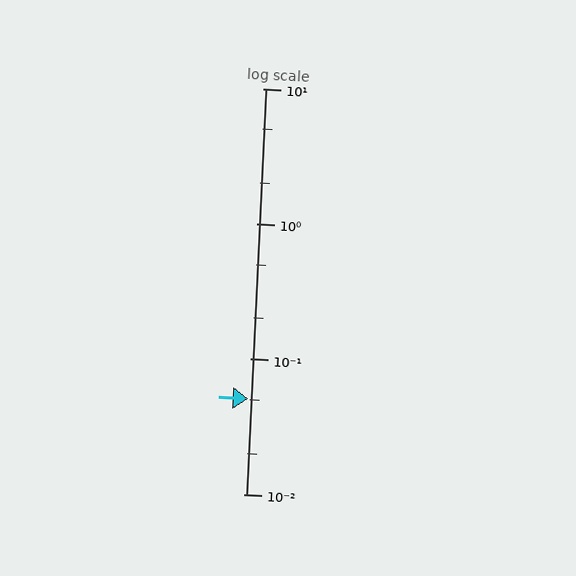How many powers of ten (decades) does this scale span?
The scale spans 3 decades, from 0.01 to 10.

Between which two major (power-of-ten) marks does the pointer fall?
The pointer is between 0.01 and 0.1.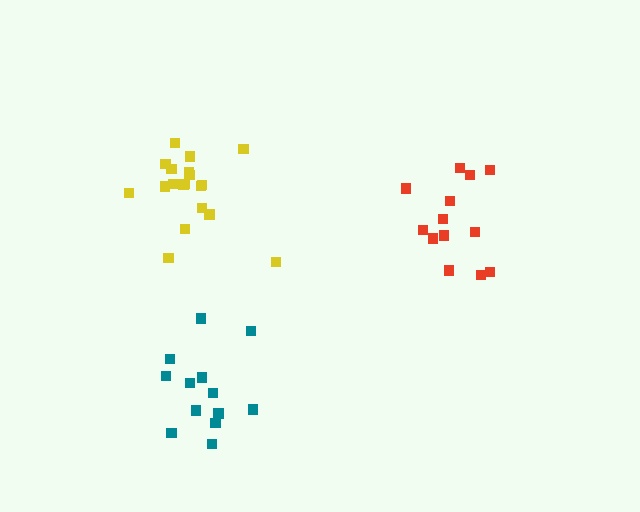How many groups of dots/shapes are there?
There are 3 groups.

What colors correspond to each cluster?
The clusters are colored: teal, red, yellow.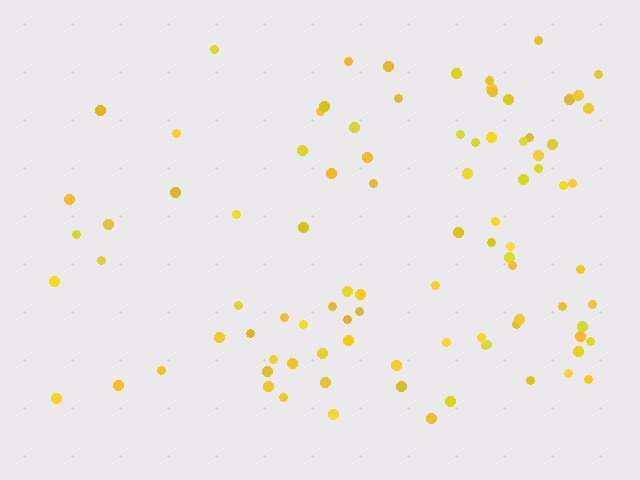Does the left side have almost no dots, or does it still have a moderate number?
Still a moderate number, just noticeably fewer than the right.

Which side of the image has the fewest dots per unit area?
The left.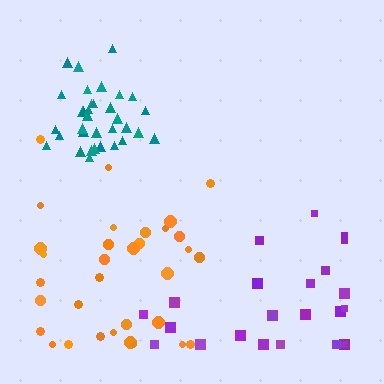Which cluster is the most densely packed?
Teal.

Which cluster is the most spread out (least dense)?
Purple.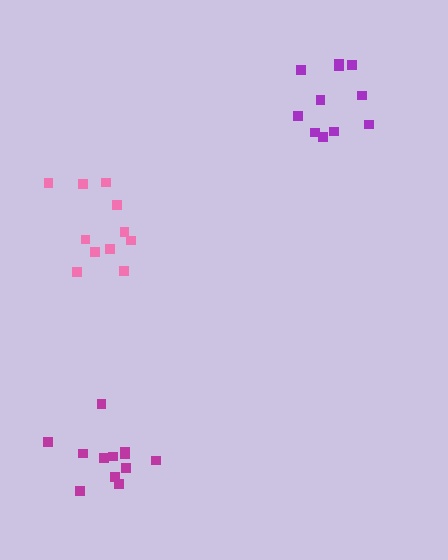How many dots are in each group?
Group 1: 12 dots, Group 2: 11 dots, Group 3: 11 dots (34 total).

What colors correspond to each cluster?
The clusters are colored: magenta, purple, pink.